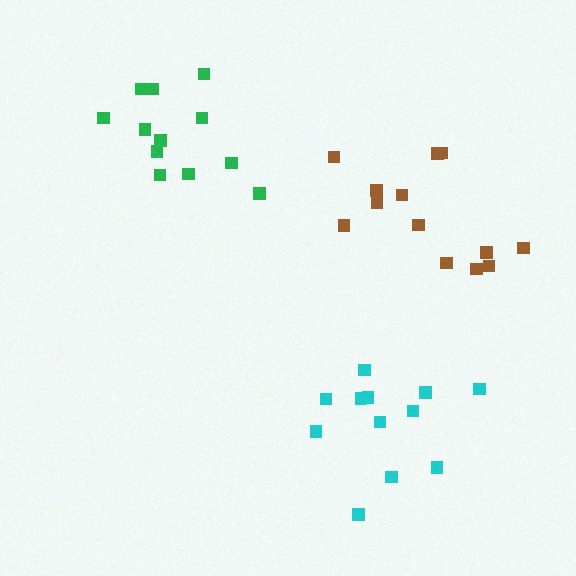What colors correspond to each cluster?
The clusters are colored: green, brown, cyan.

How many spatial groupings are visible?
There are 3 spatial groupings.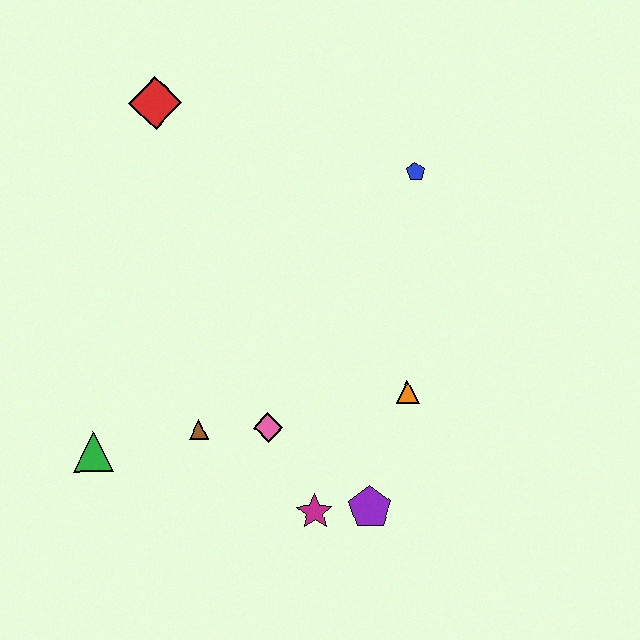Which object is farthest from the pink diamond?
The red diamond is farthest from the pink diamond.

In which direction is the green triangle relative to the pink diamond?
The green triangle is to the left of the pink diamond.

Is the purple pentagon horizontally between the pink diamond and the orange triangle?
Yes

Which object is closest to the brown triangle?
The pink diamond is closest to the brown triangle.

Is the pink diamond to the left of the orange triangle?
Yes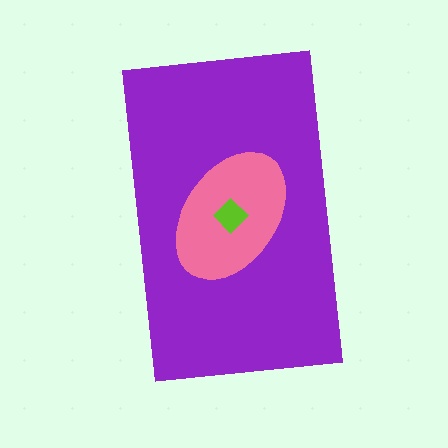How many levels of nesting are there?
3.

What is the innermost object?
The lime diamond.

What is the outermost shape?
The purple rectangle.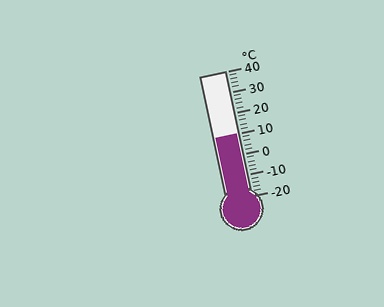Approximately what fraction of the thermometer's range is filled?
The thermometer is filled to approximately 50% of its range.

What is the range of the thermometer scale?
The thermometer scale ranges from -20°C to 40°C.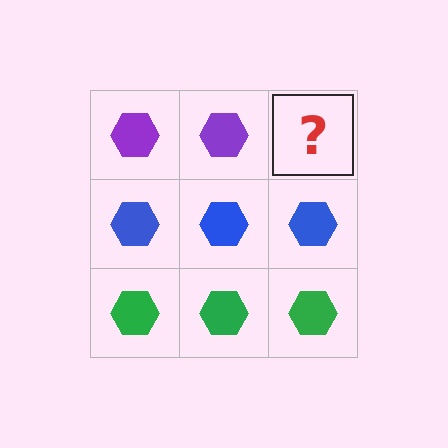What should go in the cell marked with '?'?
The missing cell should contain a purple hexagon.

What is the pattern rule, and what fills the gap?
The rule is that each row has a consistent color. The gap should be filled with a purple hexagon.